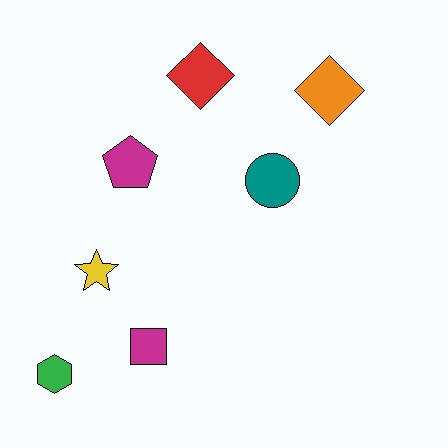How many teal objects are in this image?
There is 1 teal object.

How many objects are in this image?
There are 7 objects.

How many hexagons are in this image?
There is 1 hexagon.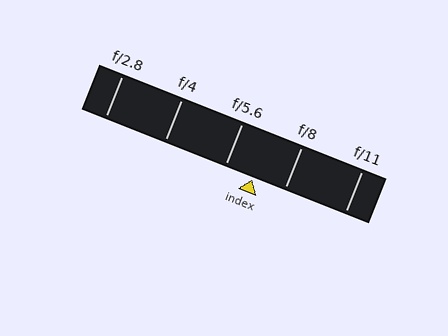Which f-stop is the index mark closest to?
The index mark is closest to f/5.6.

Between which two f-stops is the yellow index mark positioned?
The index mark is between f/5.6 and f/8.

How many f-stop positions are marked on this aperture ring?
There are 5 f-stop positions marked.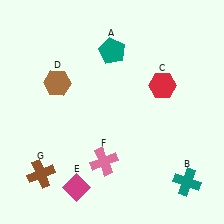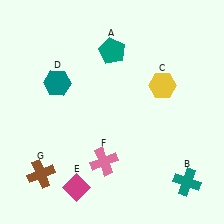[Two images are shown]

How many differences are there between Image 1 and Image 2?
There are 2 differences between the two images.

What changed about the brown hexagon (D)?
In Image 1, D is brown. In Image 2, it changed to teal.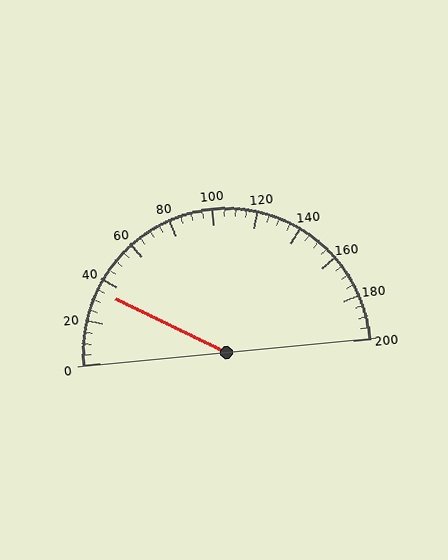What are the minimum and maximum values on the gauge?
The gauge ranges from 0 to 200.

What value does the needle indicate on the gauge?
The needle indicates approximately 35.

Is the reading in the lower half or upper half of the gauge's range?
The reading is in the lower half of the range (0 to 200).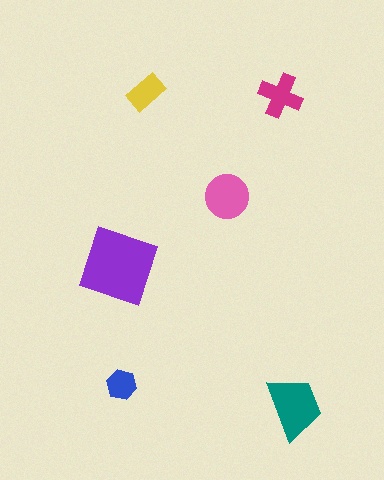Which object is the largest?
The purple diamond.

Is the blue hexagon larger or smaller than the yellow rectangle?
Smaller.